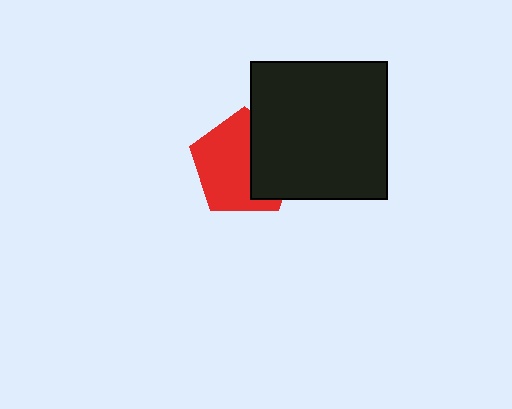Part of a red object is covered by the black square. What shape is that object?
It is a pentagon.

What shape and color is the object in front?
The object in front is a black square.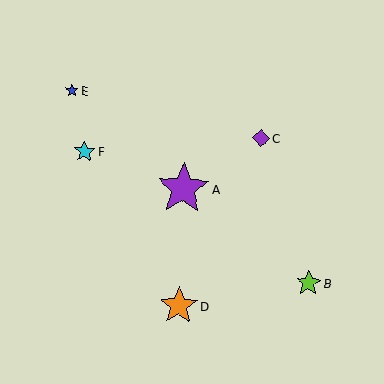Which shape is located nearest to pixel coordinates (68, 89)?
The blue star (labeled E) at (72, 90) is nearest to that location.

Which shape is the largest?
The purple star (labeled A) is the largest.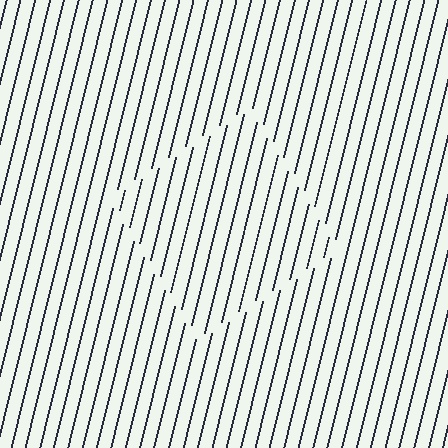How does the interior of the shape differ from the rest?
The interior of the shape contains the same grating, shifted by half a period — the contour is defined by the phase discontinuity where line-ends from the inner and outer gratings abut.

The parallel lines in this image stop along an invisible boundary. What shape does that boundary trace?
An illusory square. The interior of the shape contains the same grating, shifted by half a period — the contour is defined by the phase discontinuity where line-ends from the inner and outer gratings abut.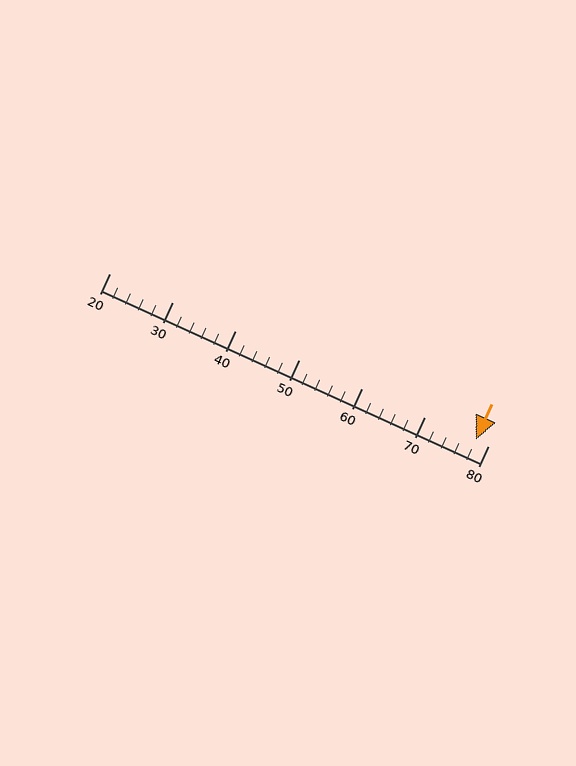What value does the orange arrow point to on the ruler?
The orange arrow points to approximately 78.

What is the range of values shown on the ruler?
The ruler shows values from 20 to 80.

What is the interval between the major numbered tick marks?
The major tick marks are spaced 10 units apart.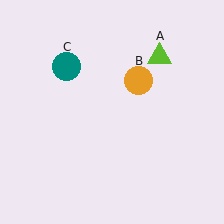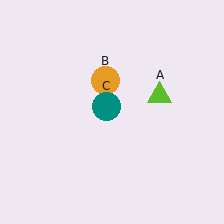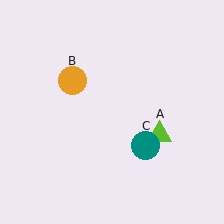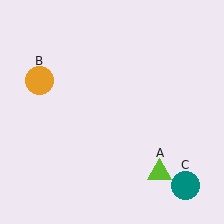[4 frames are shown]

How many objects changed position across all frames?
3 objects changed position: lime triangle (object A), orange circle (object B), teal circle (object C).